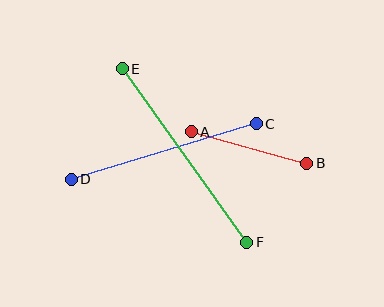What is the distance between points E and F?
The distance is approximately 213 pixels.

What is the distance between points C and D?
The distance is approximately 194 pixels.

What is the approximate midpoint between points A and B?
The midpoint is at approximately (249, 148) pixels.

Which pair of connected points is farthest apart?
Points E and F are farthest apart.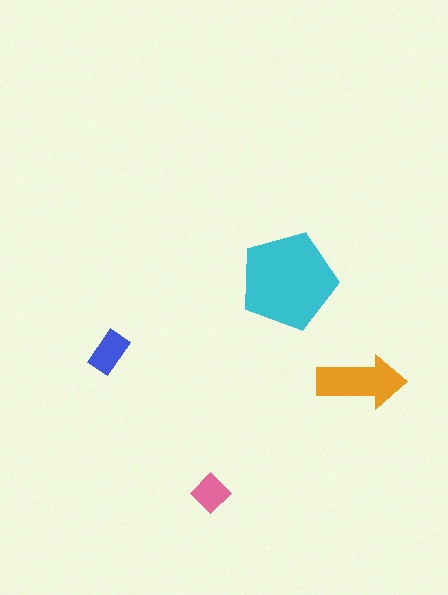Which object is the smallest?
The pink diamond.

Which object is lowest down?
The pink diamond is bottommost.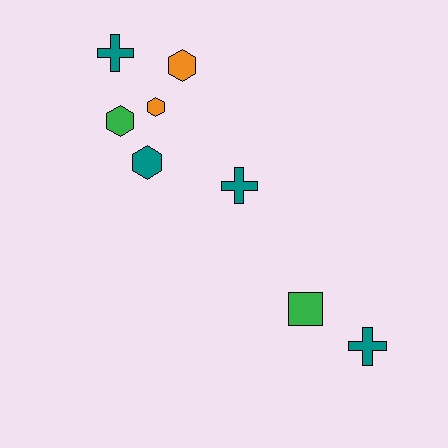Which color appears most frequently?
Teal, with 4 objects.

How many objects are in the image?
There are 8 objects.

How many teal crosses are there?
There are 3 teal crosses.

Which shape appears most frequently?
Hexagon, with 4 objects.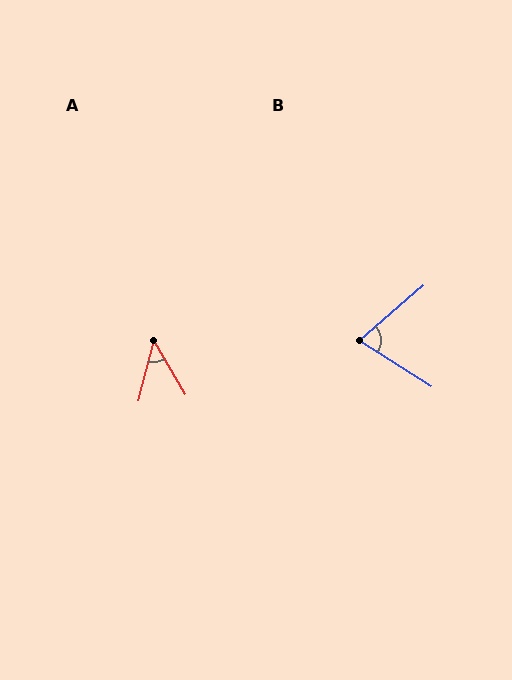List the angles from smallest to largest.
A (45°), B (73°).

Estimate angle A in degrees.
Approximately 45 degrees.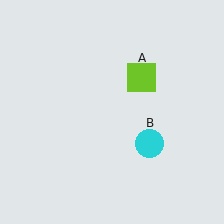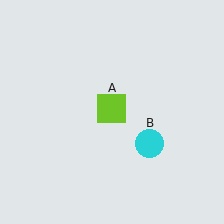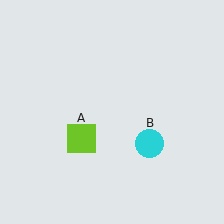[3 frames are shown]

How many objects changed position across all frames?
1 object changed position: lime square (object A).